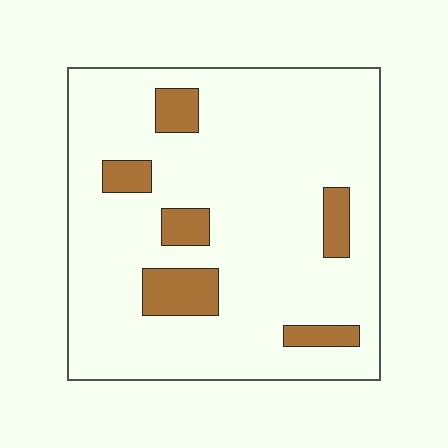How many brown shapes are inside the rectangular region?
6.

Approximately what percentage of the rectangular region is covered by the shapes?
Approximately 15%.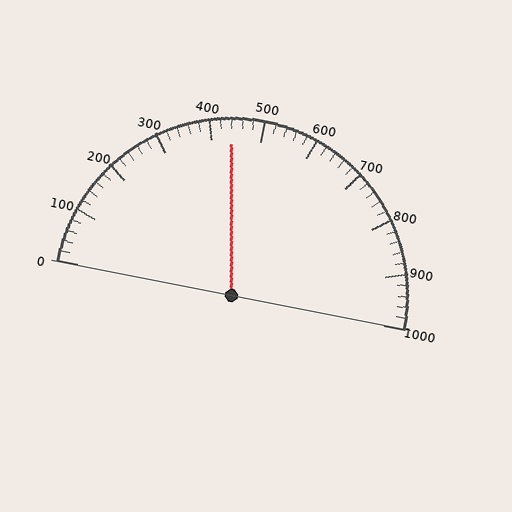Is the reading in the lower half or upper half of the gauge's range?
The reading is in the lower half of the range (0 to 1000).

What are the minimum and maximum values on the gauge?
The gauge ranges from 0 to 1000.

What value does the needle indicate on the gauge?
The needle indicates approximately 440.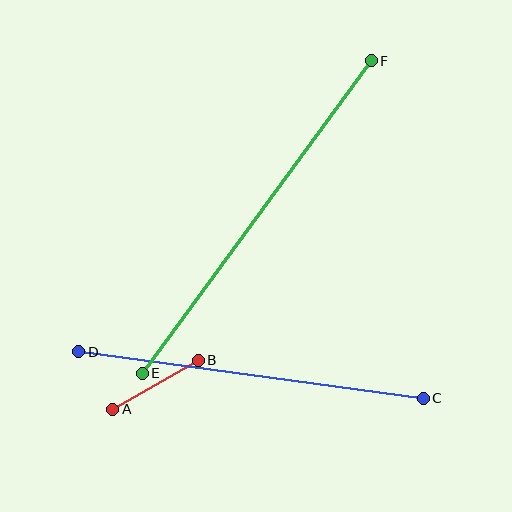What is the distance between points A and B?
The distance is approximately 99 pixels.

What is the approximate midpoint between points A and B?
The midpoint is at approximately (155, 385) pixels.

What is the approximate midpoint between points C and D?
The midpoint is at approximately (251, 375) pixels.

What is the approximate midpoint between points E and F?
The midpoint is at approximately (257, 217) pixels.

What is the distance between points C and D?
The distance is approximately 347 pixels.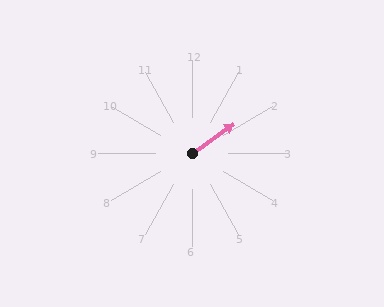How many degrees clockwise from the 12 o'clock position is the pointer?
Approximately 54 degrees.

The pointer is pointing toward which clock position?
Roughly 2 o'clock.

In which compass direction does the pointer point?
Northeast.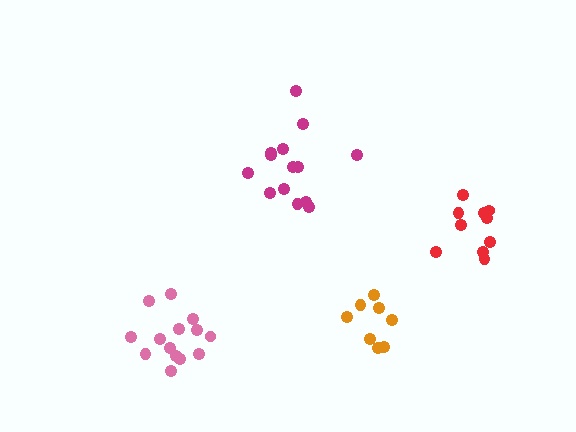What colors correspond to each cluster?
The clusters are colored: orange, red, pink, magenta.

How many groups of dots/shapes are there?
There are 4 groups.